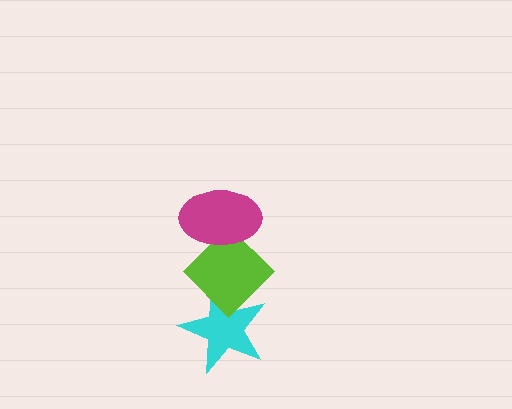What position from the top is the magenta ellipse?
The magenta ellipse is 1st from the top.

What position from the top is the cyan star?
The cyan star is 3rd from the top.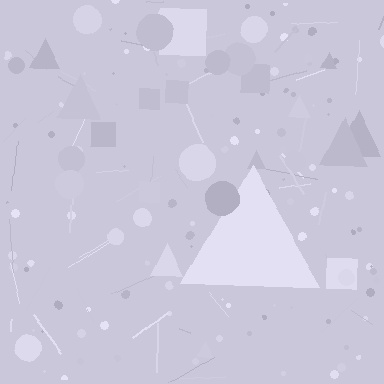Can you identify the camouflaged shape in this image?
The camouflaged shape is a triangle.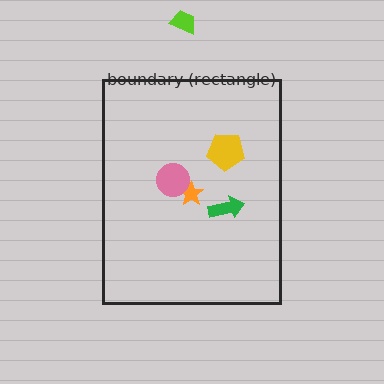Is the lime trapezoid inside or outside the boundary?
Outside.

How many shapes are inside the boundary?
4 inside, 1 outside.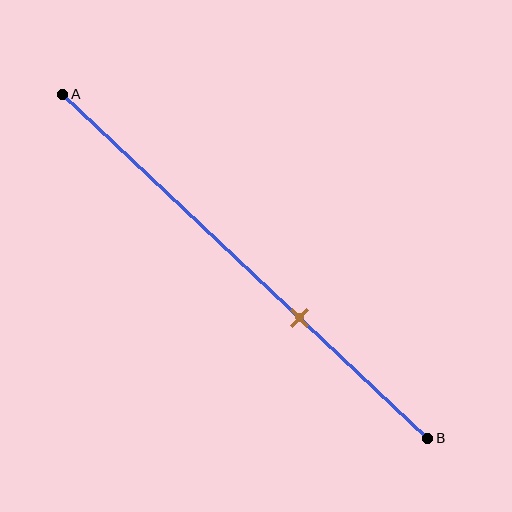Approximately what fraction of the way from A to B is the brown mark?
The brown mark is approximately 65% of the way from A to B.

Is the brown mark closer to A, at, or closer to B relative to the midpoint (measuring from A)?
The brown mark is closer to point B than the midpoint of segment AB.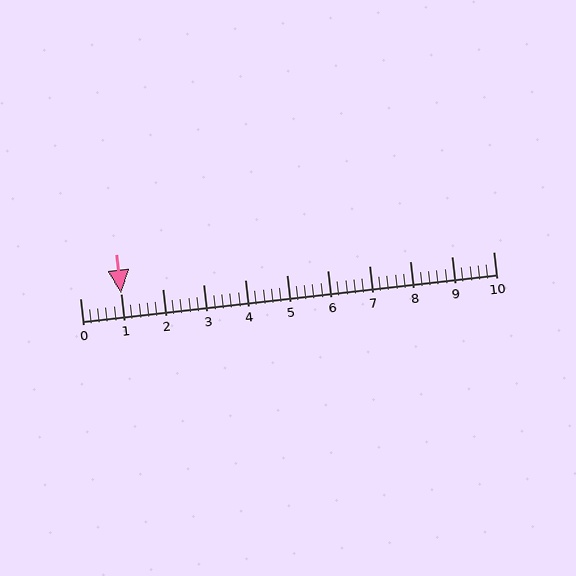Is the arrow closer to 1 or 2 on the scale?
The arrow is closer to 1.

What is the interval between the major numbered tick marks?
The major tick marks are spaced 1 units apart.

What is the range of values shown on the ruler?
The ruler shows values from 0 to 10.